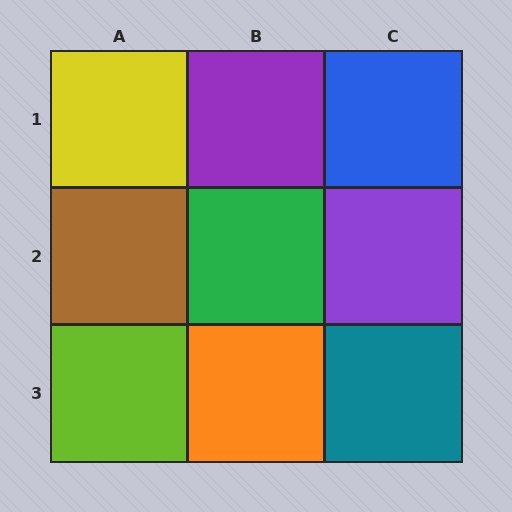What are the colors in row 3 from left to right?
Lime, orange, teal.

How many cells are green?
1 cell is green.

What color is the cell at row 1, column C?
Blue.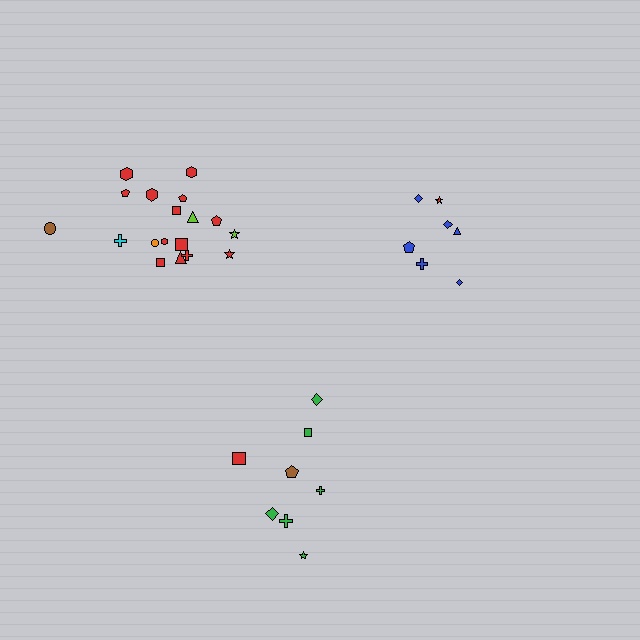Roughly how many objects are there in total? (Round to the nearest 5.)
Roughly 35 objects in total.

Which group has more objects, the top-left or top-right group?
The top-left group.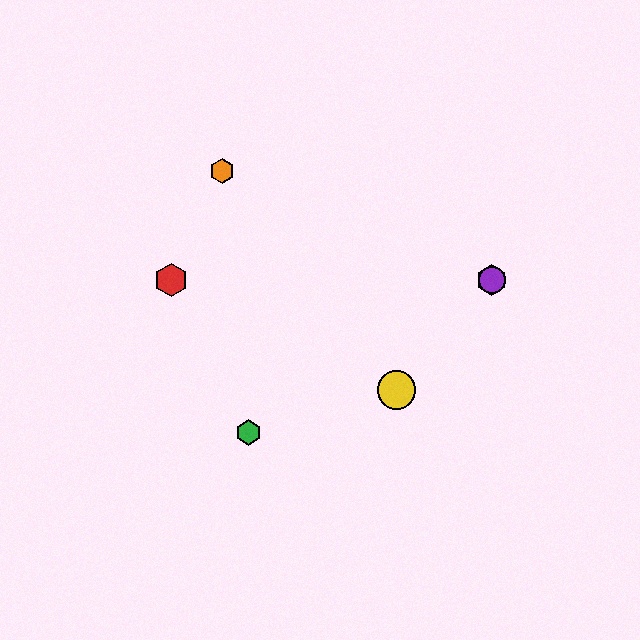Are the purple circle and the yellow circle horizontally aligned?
No, the purple circle is at y≈280 and the yellow circle is at y≈390.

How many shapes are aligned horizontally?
3 shapes (the red hexagon, the blue hexagon, the purple circle) are aligned horizontally.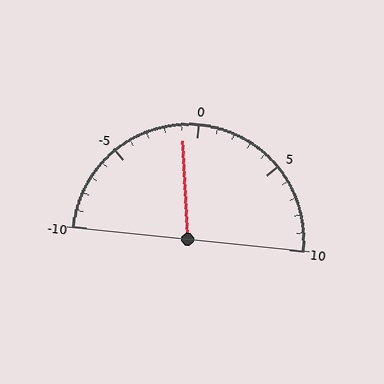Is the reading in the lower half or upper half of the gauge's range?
The reading is in the lower half of the range (-10 to 10).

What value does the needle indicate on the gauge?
The needle indicates approximately -1.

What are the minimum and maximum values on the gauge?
The gauge ranges from -10 to 10.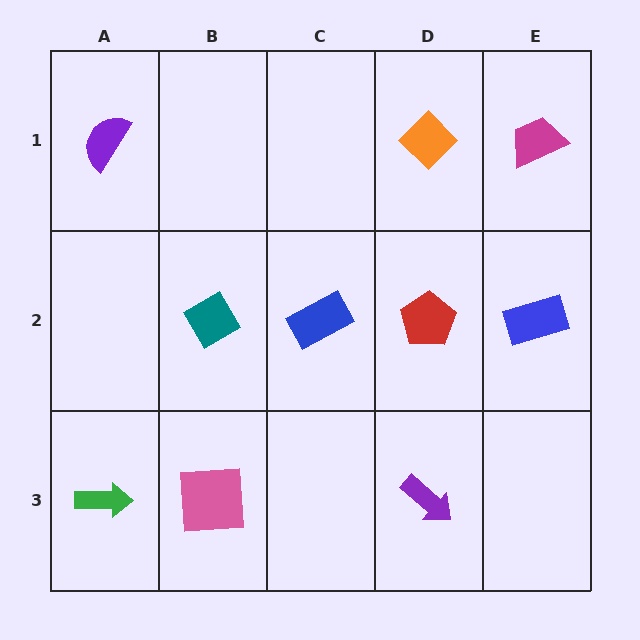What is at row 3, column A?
A green arrow.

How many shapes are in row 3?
3 shapes.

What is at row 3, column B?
A pink square.